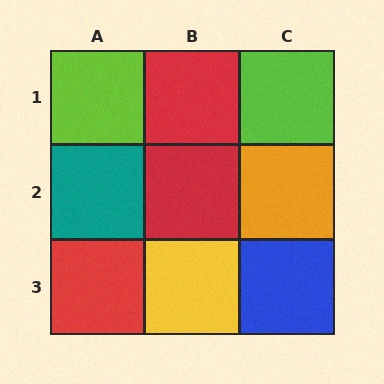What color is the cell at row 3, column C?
Blue.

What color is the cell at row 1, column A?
Lime.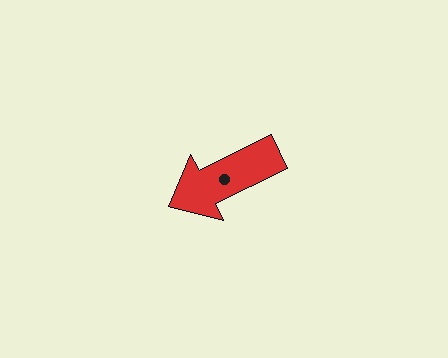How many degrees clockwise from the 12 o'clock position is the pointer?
Approximately 244 degrees.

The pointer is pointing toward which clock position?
Roughly 8 o'clock.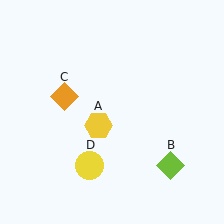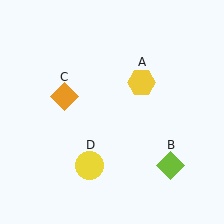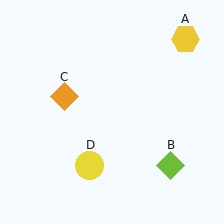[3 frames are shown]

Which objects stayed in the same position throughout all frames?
Lime diamond (object B) and orange diamond (object C) and yellow circle (object D) remained stationary.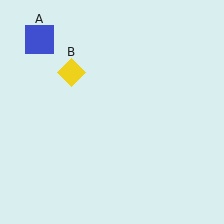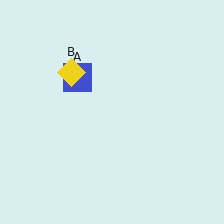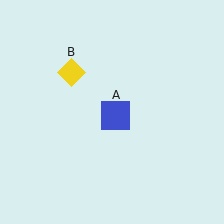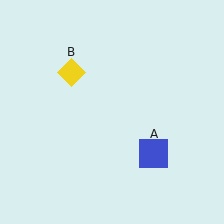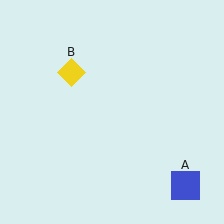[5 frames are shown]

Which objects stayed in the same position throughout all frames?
Yellow diamond (object B) remained stationary.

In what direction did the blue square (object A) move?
The blue square (object A) moved down and to the right.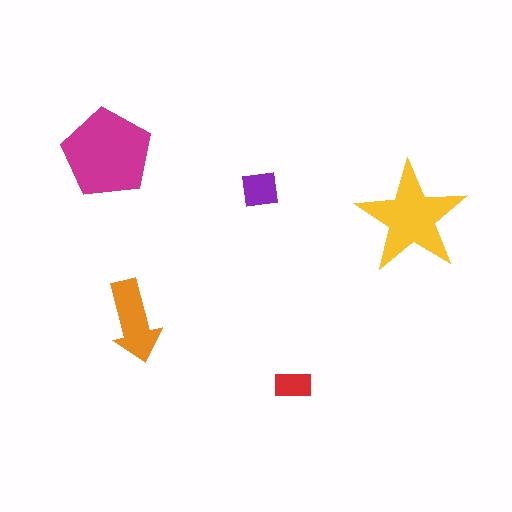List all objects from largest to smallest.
The magenta pentagon, the yellow star, the orange arrow, the purple square, the red rectangle.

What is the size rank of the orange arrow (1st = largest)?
3rd.